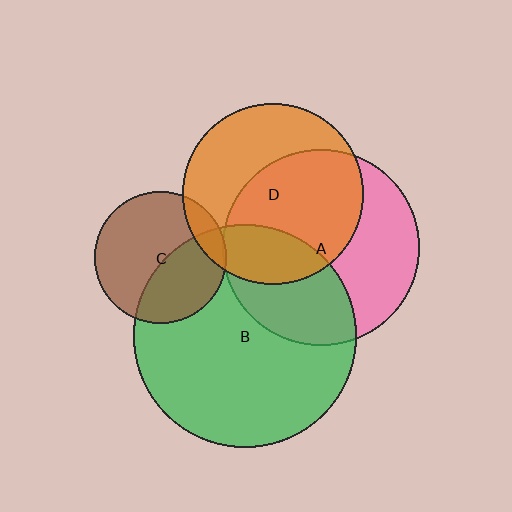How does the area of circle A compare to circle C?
Approximately 2.2 times.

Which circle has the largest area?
Circle B (green).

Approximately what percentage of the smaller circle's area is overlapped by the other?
Approximately 55%.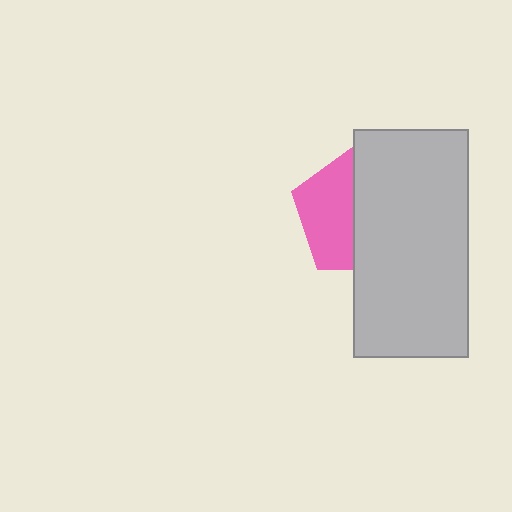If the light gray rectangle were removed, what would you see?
You would see the complete pink pentagon.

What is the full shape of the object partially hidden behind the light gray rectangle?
The partially hidden object is a pink pentagon.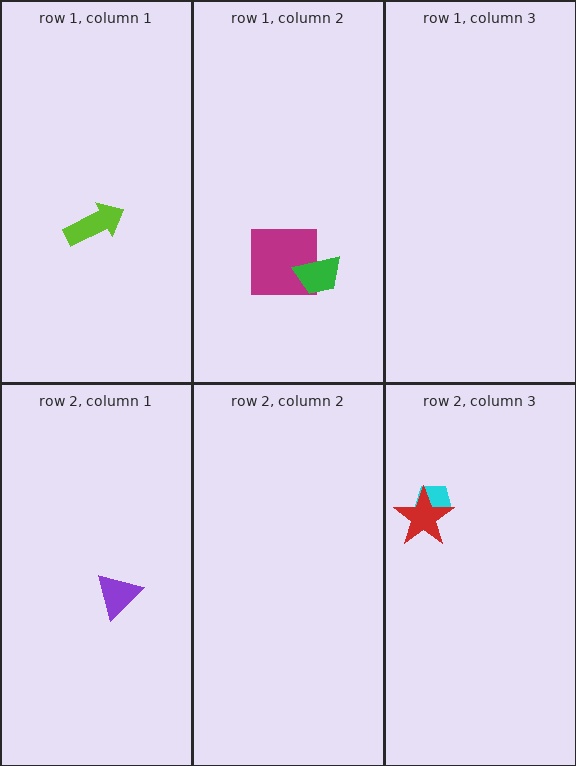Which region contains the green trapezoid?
The row 1, column 2 region.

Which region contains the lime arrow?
The row 1, column 1 region.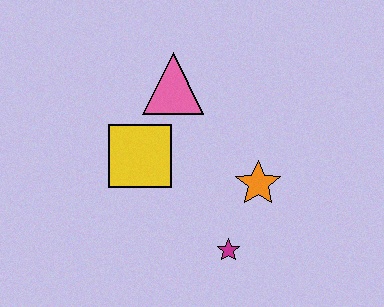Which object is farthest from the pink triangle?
The magenta star is farthest from the pink triangle.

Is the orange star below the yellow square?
Yes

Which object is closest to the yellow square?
The pink triangle is closest to the yellow square.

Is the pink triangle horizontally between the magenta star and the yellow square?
Yes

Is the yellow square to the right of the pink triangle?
No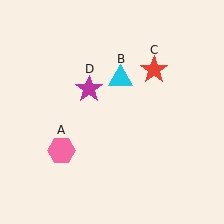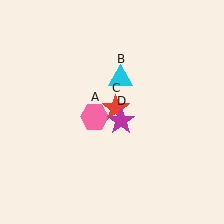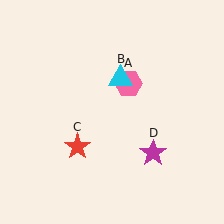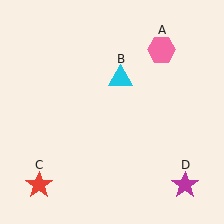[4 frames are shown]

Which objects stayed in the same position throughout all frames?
Cyan triangle (object B) remained stationary.